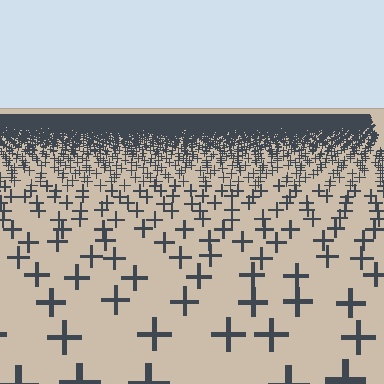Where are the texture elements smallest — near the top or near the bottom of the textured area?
Near the top.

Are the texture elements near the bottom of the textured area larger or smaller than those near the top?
Larger. Near the bottom, elements are closer to the viewer and appear at a bigger on-screen size.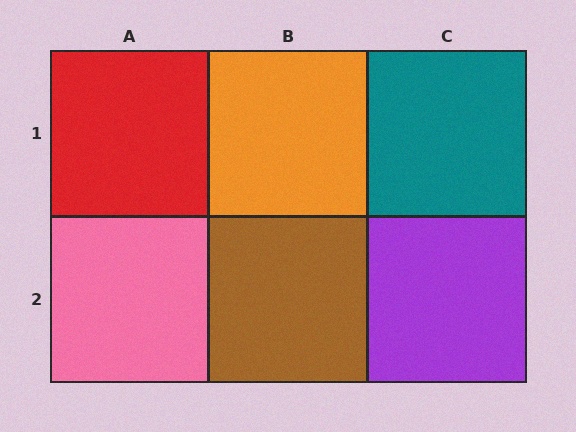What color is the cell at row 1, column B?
Orange.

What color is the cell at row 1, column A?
Red.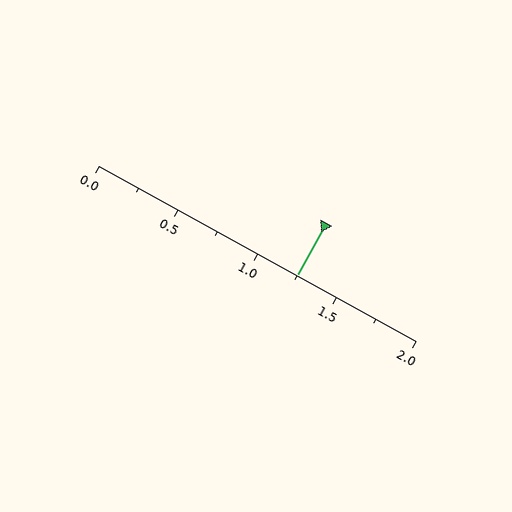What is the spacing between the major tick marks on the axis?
The major ticks are spaced 0.5 apart.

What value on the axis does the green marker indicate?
The marker indicates approximately 1.25.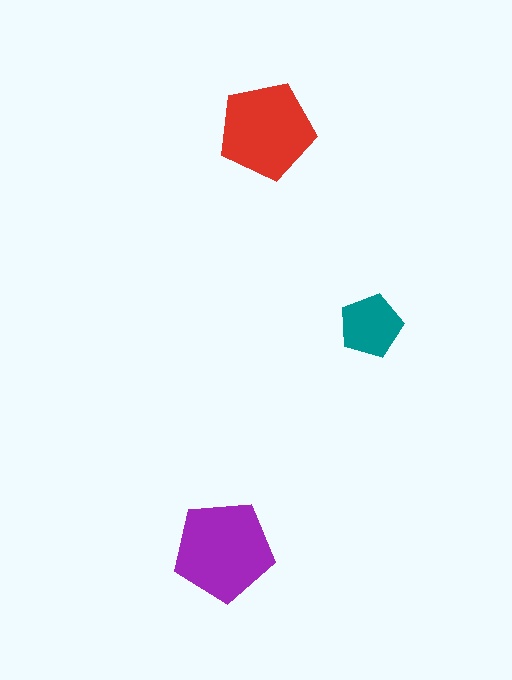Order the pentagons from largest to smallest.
the purple one, the red one, the teal one.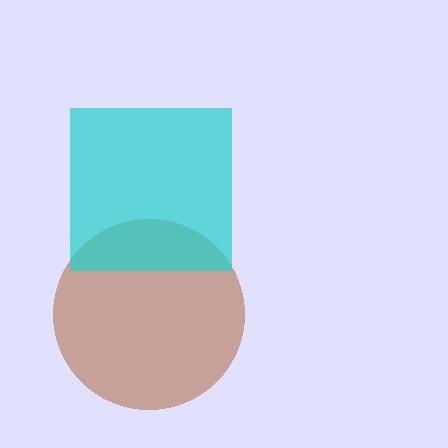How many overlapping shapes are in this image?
There are 2 overlapping shapes in the image.